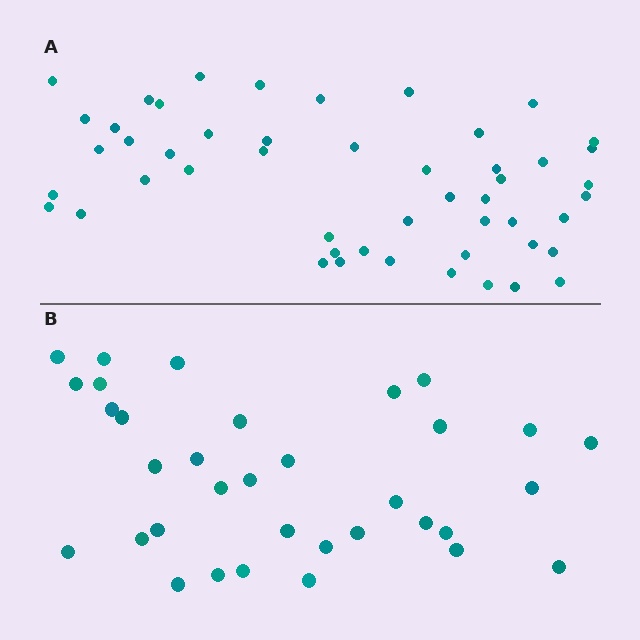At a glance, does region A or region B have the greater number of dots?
Region A (the top region) has more dots.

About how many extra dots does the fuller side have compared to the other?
Region A has approximately 15 more dots than region B.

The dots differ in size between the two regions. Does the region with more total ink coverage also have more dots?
No. Region B has more total ink coverage because its dots are larger, but region A actually contains more individual dots. Total area can be misleading — the number of items is what matters here.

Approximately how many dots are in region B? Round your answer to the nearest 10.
About 30 dots. (The exact count is 34, which rounds to 30.)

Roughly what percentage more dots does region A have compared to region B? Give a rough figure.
About 45% more.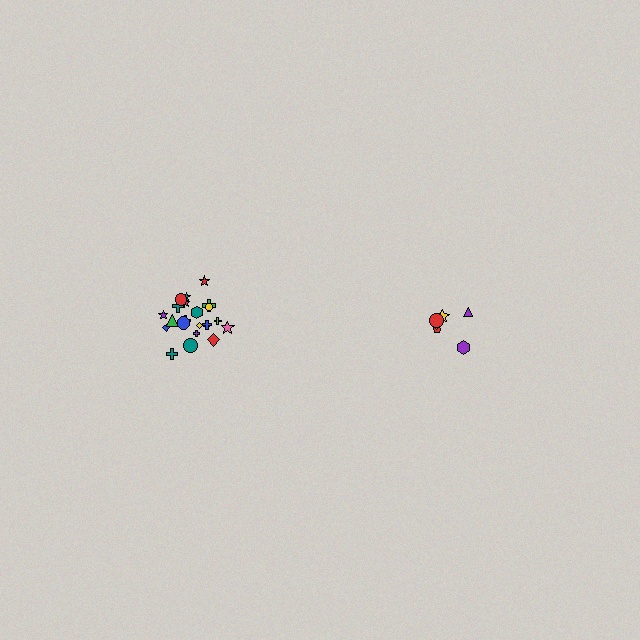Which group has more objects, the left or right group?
The left group.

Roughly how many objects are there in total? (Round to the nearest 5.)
Roughly 30 objects in total.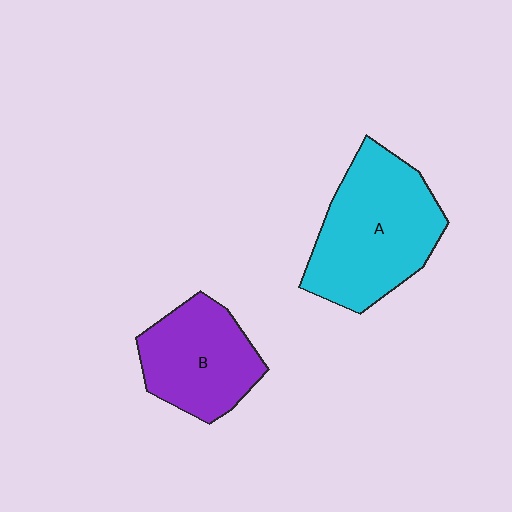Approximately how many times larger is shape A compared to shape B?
Approximately 1.4 times.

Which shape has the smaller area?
Shape B (purple).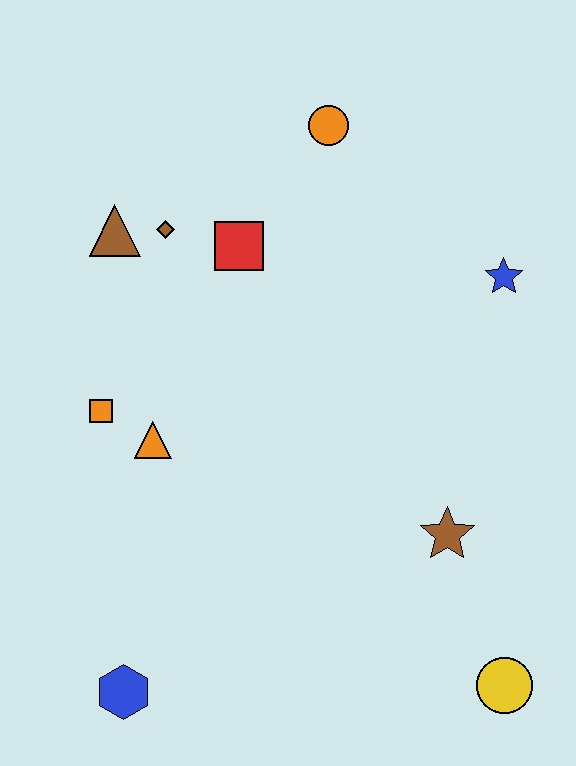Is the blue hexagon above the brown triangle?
No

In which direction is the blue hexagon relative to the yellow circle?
The blue hexagon is to the left of the yellow circle.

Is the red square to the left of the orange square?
No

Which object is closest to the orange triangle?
The orange square is closest to the orange triangle.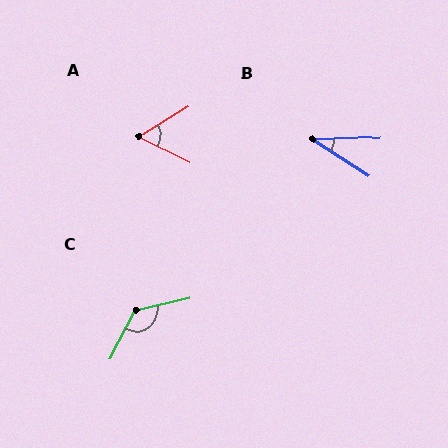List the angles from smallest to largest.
B (35°), A (58°), C (130°).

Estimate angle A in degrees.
Approximately 58 degrees.